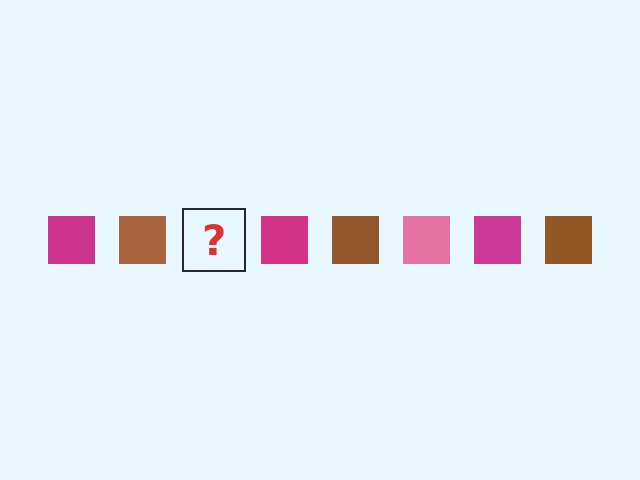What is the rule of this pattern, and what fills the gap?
The rule is that the pattern cycles through magenta, brown, pink squares. The gap should be filled with a pink square.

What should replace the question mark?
The question mark should be replaced with a pink square.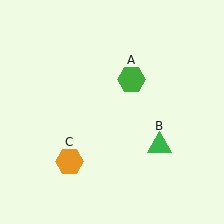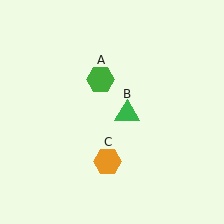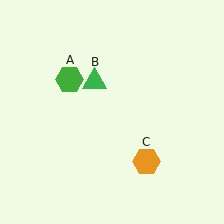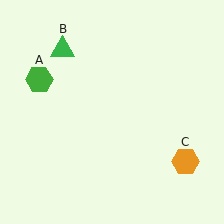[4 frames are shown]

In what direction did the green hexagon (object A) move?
The green hexagon (object A) moved left.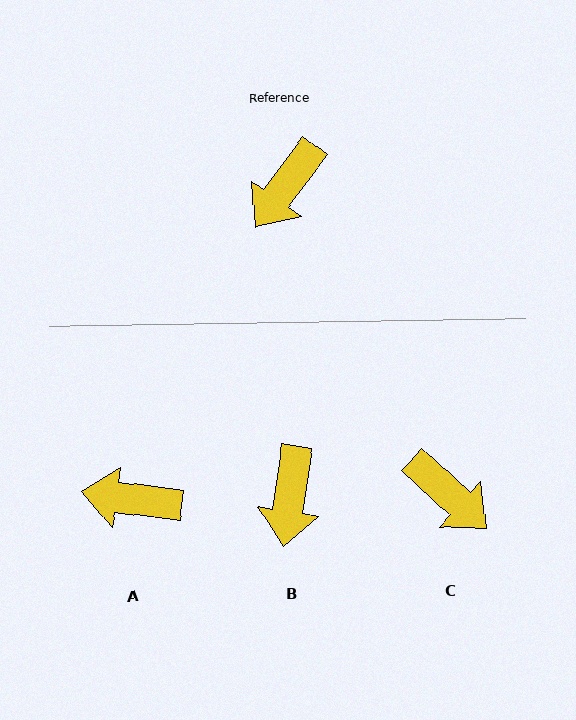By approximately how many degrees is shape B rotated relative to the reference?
Approximately 28 degrees counter-clockwise.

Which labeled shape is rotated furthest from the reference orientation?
C, about 84 degrees away.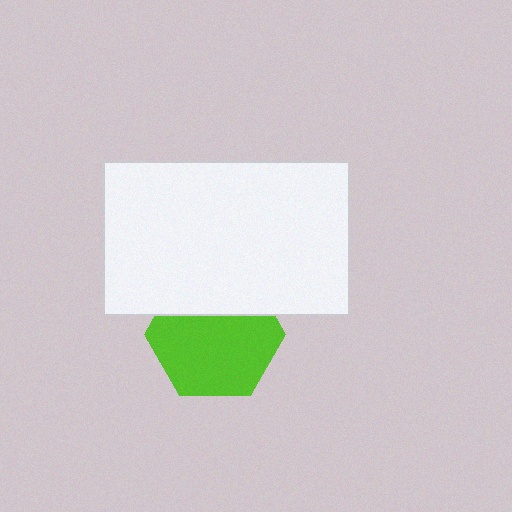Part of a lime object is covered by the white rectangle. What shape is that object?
It is a hexagon.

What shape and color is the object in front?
The object in front is a white rectangle.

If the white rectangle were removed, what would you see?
You would see the complete lime hexagon.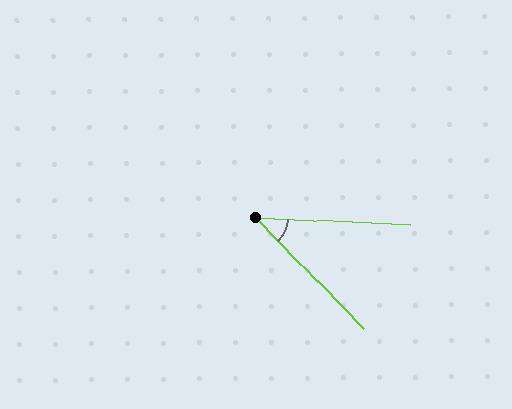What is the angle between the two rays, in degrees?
Approximately 43 degrees.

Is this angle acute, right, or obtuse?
It is acute.